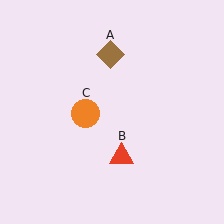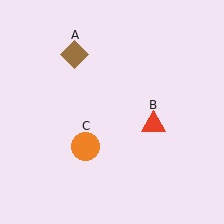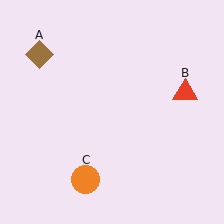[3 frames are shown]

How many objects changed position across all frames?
3 objects changed position: brown diamond (object A), red triangle (object B), orange circle (object C).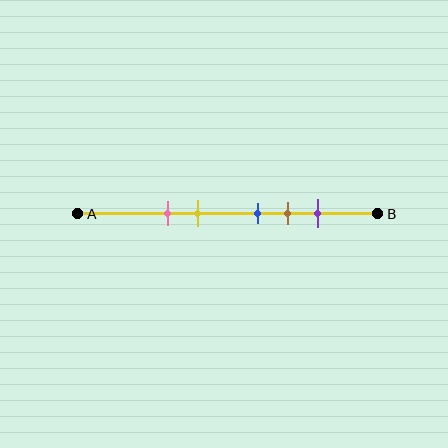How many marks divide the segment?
There are 5 marks dividing the segment.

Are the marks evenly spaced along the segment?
No, the marks are not evenly spaced.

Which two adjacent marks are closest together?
The blue and brown marks are the closest adjacent pair.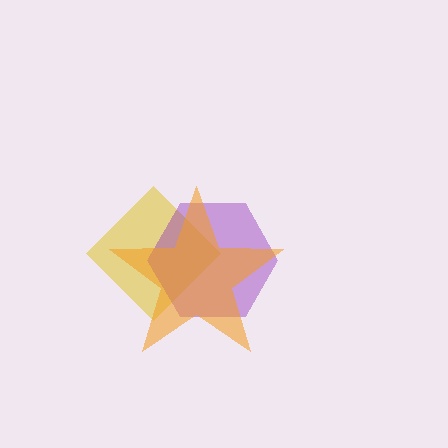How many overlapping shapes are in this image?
There are 3 overlapping shapes in the image.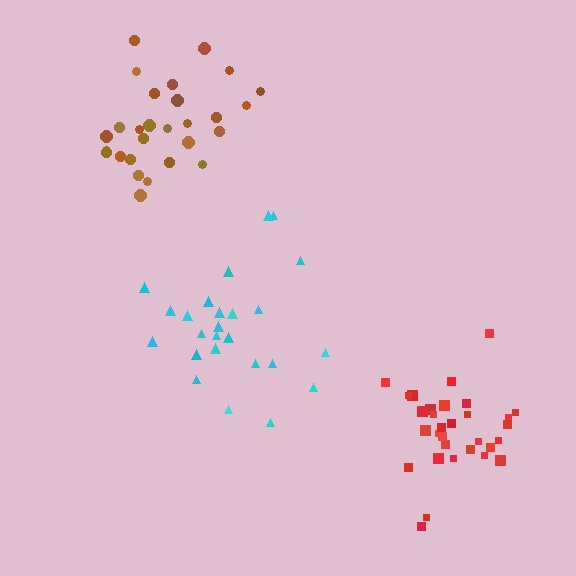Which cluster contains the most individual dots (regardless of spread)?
Red (31).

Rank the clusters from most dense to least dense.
red, brown, cyan.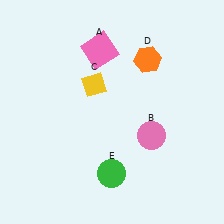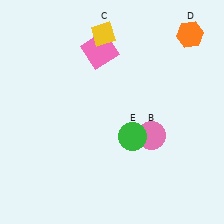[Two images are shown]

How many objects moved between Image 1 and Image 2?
3 objects moved between the two images.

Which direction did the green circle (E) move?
The green circle (E) moved up.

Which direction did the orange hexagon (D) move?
The orange hexagon (D) moved right.